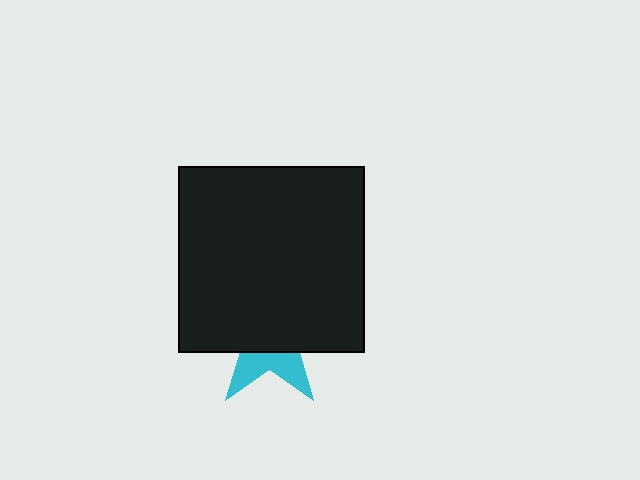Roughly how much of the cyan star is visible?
A small part of it is visible (roughly 32%).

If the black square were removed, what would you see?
You would see the complete cyan star.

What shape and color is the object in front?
The object in front is a black square.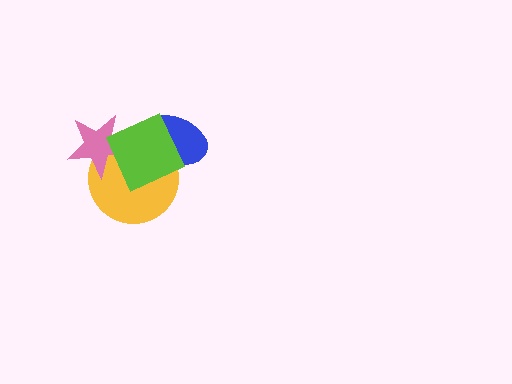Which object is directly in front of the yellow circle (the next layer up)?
The blue ellipse is directly in front of the yellow circle.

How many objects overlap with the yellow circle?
3 objects overlap with the yellow circle.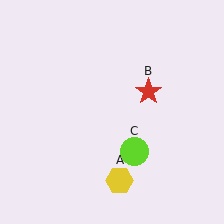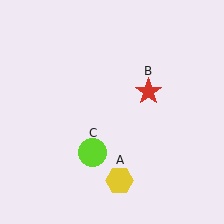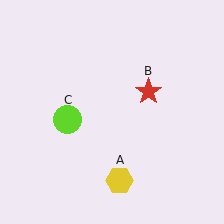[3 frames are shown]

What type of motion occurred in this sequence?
The lime circle (object C) rotated clockwise around the center of the scene.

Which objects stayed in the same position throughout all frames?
Yellow hexagon (object A) and red star (object B) remained stationary.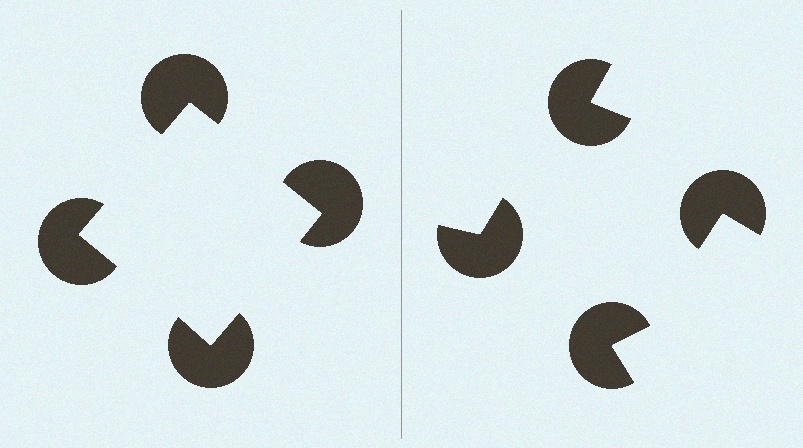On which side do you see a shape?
An illusory square appears on the left side. On the right side the wedge cuts are rotated, so no coherent shape forms.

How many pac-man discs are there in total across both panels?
8 — 4 on each side.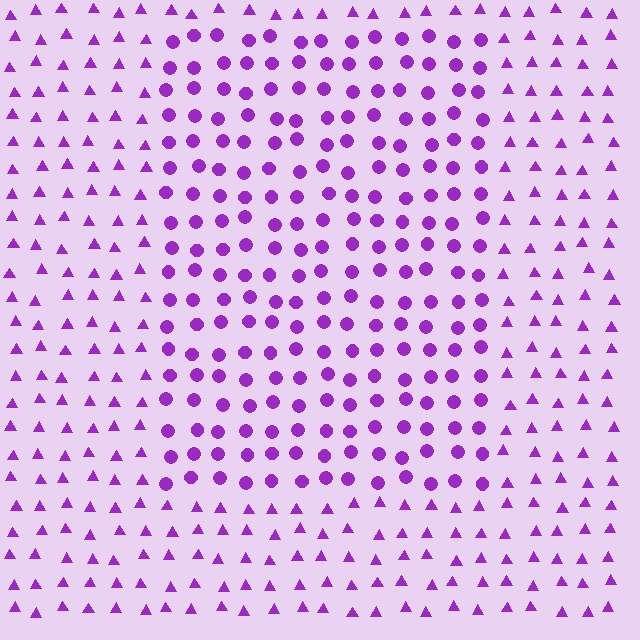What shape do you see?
I see a rectangle.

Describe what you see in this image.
The image is filled with small purple elements arranged in a uniform grid. A rectangle-shaped region contains circles, while the surrounding area contains triangles. The boundary is defined purely by the change in element shape.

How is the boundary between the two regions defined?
The boundary is defined by a change in element shape: circles inside vs. triangles outside. All elements share the same color and spacing.